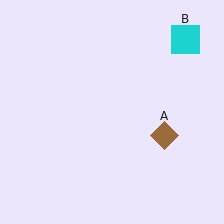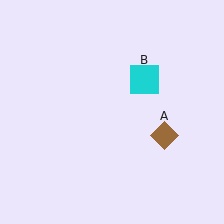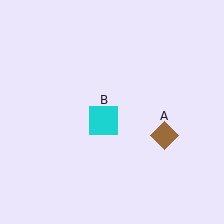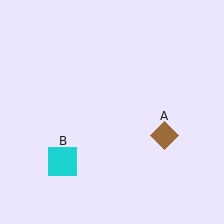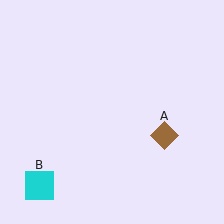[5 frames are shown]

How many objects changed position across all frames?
1 object changed position: cyan square (object B).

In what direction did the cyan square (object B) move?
The cyan square (object B) moved down and to the left.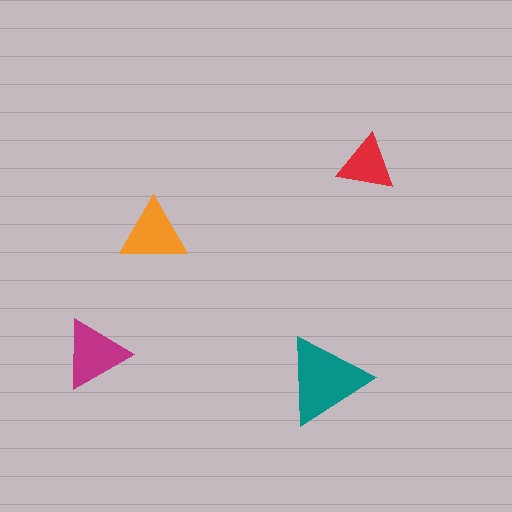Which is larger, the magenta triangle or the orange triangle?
The magenta one.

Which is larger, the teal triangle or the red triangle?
The teal one.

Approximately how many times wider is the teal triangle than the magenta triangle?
About 1.5 times wider.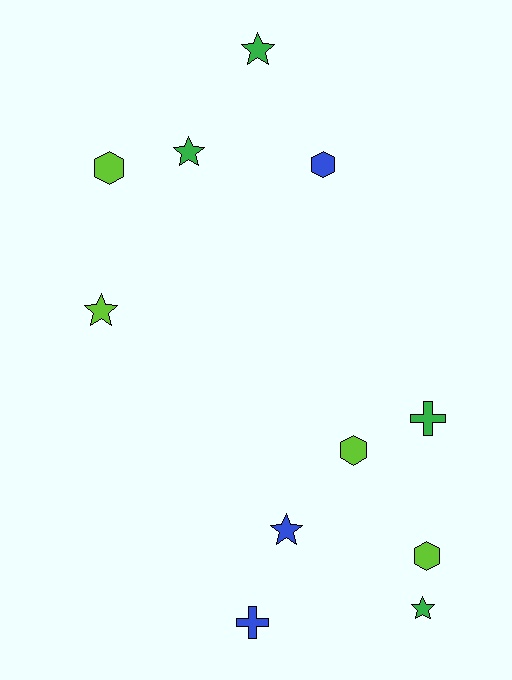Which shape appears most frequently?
Star, with 5 objects.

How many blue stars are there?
There is 1 blue star.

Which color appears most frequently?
Green, with 4 objects.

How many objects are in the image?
There are 11 objects.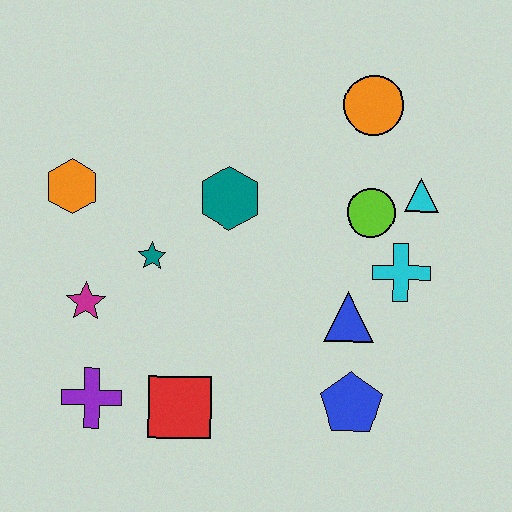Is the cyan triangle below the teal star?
No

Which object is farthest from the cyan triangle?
The purple cross is farthest from the cyan triangle.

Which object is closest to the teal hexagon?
The teal star is closest to the teal hexagon.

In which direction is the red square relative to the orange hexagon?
The red square is below the orange hexagon.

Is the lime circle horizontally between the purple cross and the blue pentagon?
No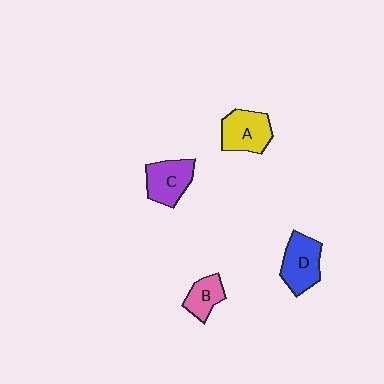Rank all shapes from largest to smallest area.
From largest to smallest: D (blue), A (yellow), C (purple), B (pink).